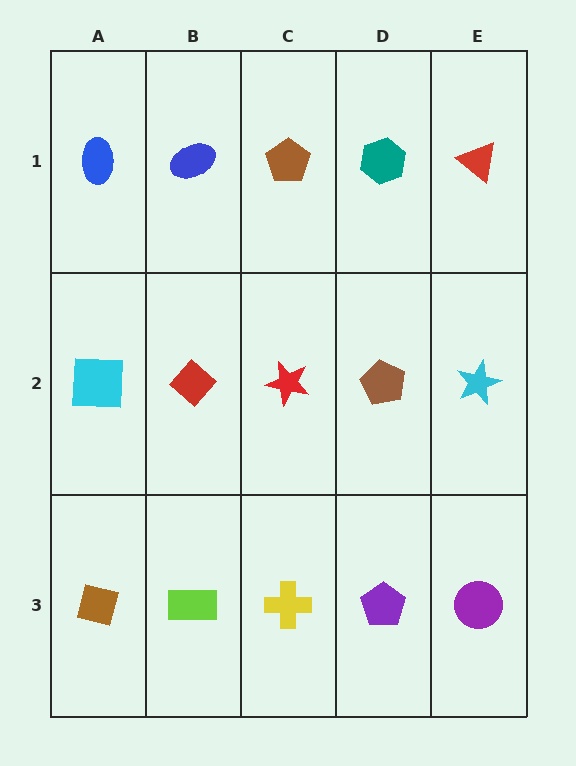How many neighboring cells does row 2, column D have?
4.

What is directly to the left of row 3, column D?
A yellow cross.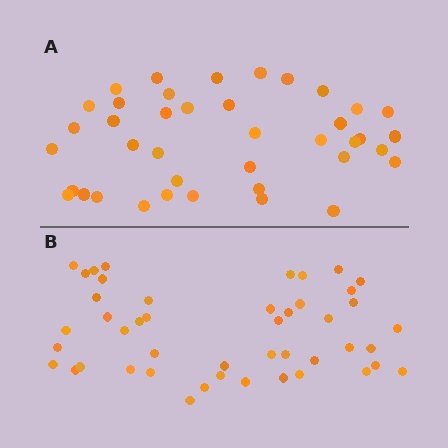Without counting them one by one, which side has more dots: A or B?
Region B (the bottom region) has more dots.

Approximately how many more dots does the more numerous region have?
Region B has about 6 more dots than region A.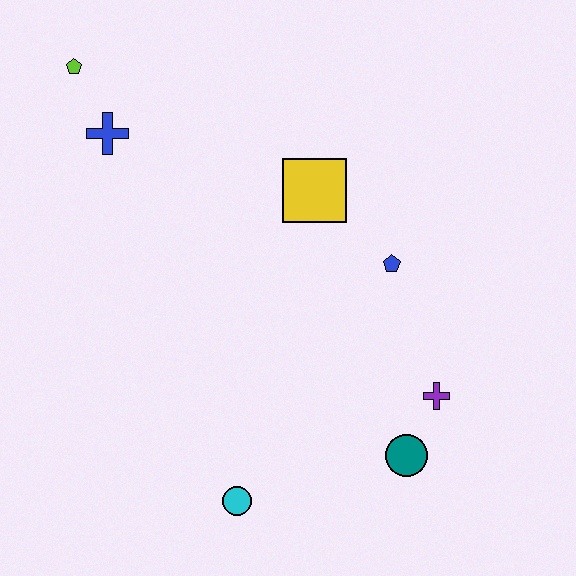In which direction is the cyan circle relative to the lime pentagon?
The cyan circle is below the lime pentagon.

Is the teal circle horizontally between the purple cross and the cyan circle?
Yes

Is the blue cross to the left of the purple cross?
Yes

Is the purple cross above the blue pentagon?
No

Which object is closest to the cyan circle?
The teal circle is closest to the cyan circle.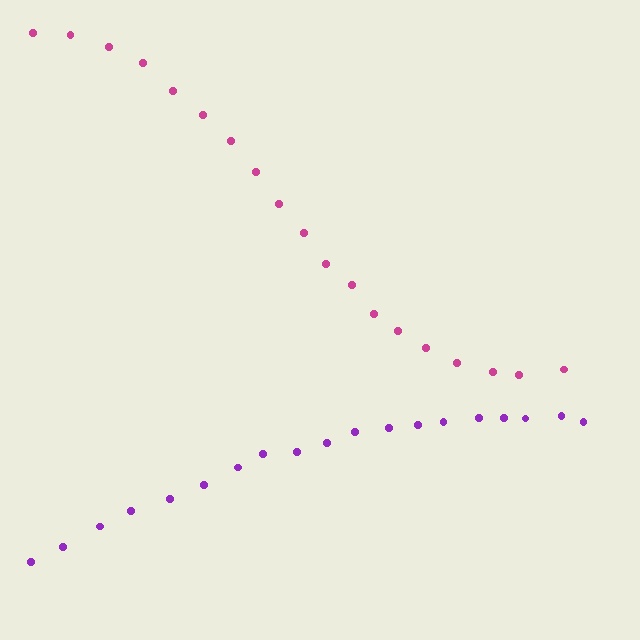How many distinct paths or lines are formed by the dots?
There are 2 distinct paths.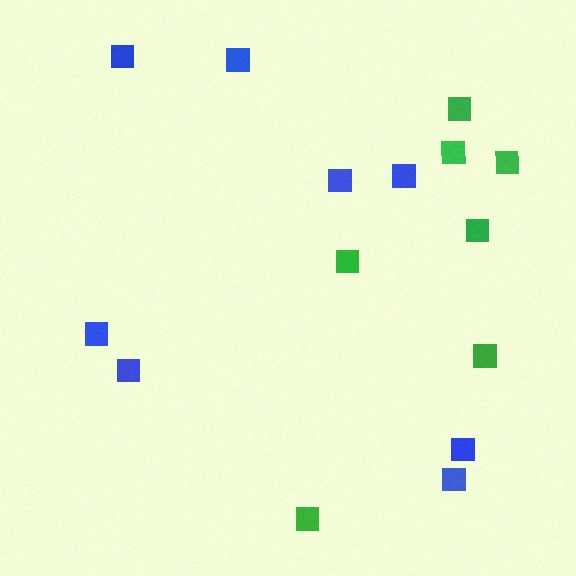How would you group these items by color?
There are 2 groups: one group of green squares (7) and one group of blue squares (8).